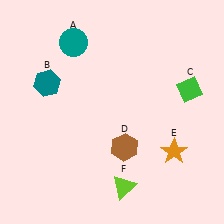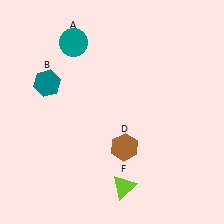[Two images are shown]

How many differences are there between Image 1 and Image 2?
There are 2 differences between the two images.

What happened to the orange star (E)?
The orange star (E) was removed in Image 2. It was in the bottom-right area of Image 1.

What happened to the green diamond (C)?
The green diamond (C) was removed in Image 2. It was in the top-right area of Image 1.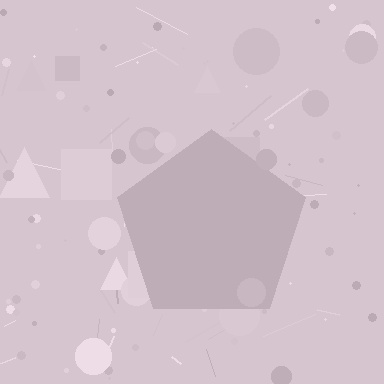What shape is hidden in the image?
A pentagon is hidden in the image.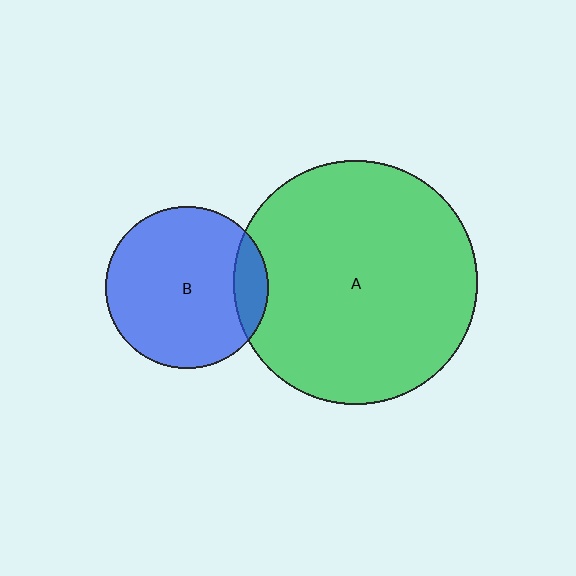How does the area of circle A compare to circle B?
Approximately 2.3 times.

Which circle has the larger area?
Circle A (green).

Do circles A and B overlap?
Yes.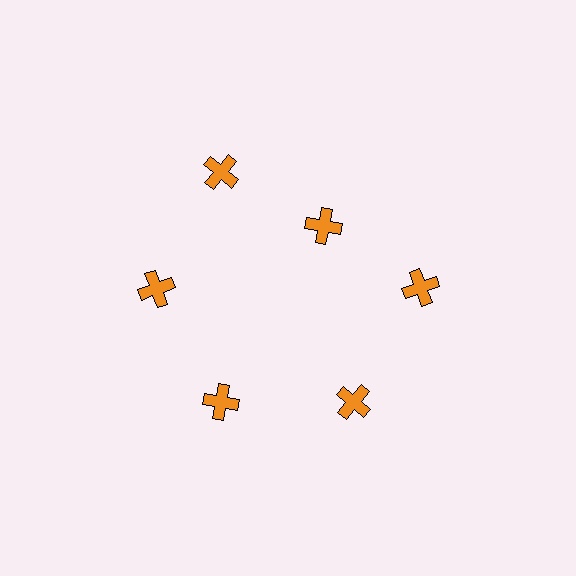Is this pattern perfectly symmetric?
No. The 6 orange crosses are arranged in a ring, but one element near the 1 o'clock position is pulled inward toward the center, breaking the 6-fold rotational symmetry.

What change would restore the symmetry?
The symmetry would be restored by moving it outward, back onto the ring so that all 6 crosses sit at equal angles and equal distance from the center.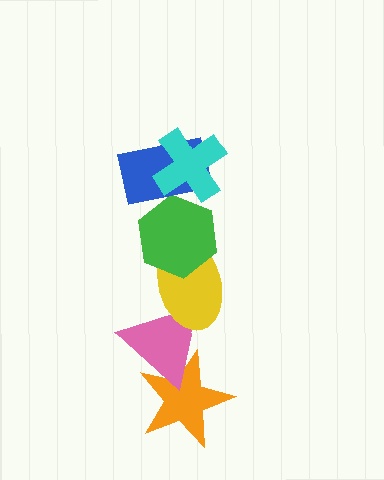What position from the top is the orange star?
The orange star is 6th from the top.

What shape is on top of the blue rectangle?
The cyan cross is on top of the blue rectangle.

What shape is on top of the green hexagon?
The blue rectangle is on top of the green hexagon.